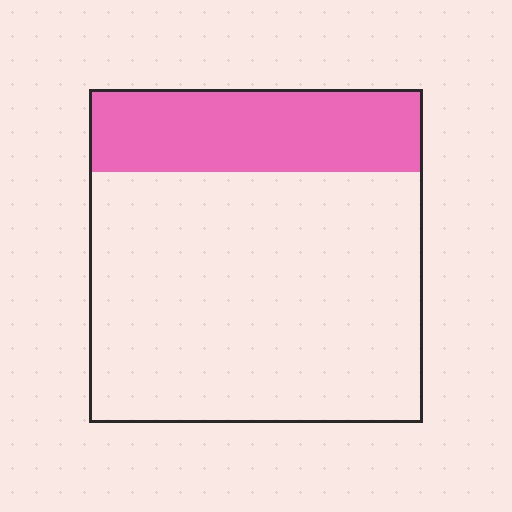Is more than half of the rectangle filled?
No.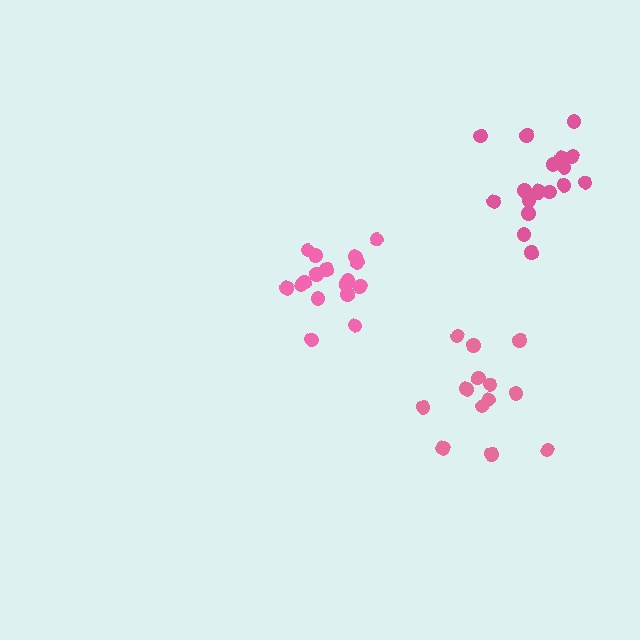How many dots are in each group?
Group 1: 13 dots, Group 2: 17 dots, Group 3: 19 dots (49 total).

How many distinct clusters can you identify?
There are 3 distinct clusters.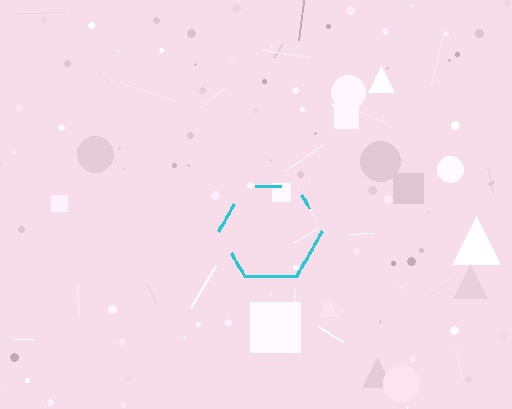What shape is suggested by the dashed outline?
The dashed outline suggests a hexagon.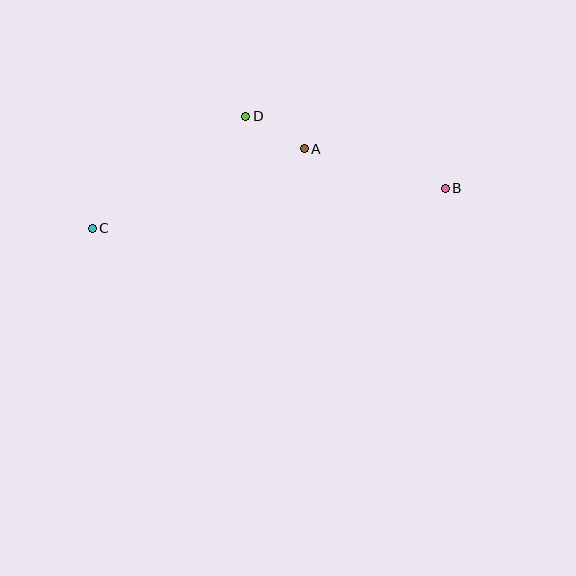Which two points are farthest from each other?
Points B and C are farthest from each other.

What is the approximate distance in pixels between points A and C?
The distance between A and C is approximately 226 pixels.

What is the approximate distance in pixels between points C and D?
The distance between C and D is approximately 190 pixels.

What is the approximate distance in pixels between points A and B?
The distance between A and B is approximately 146 pixels.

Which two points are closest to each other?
Points A and D are closest to each other.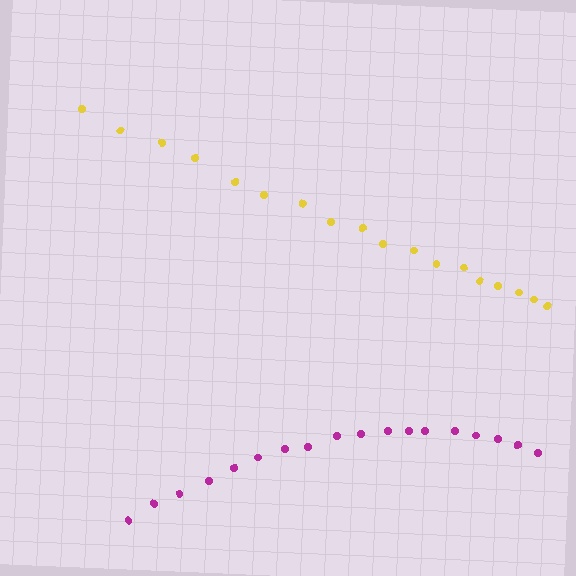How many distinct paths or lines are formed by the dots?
There are 2 distinct paths.